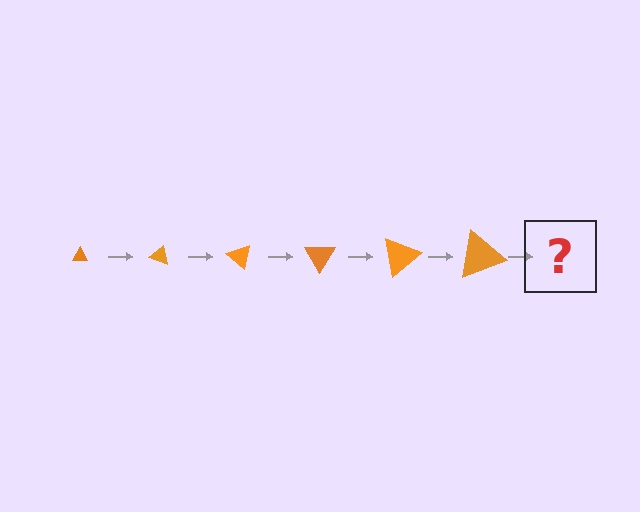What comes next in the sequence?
The next element should be a triangle, larger than the previous one and rotated 120 degrees from the start.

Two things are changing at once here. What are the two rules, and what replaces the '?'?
The two rules are that the triangle grows larger each step and it rotates 20 degrees each step. The '?' should be a triangle, larger than the previous one and rotated 120 degrees from the start.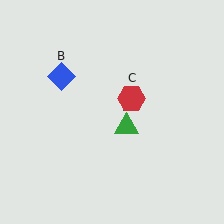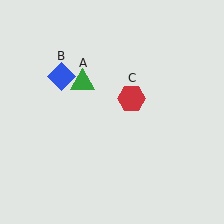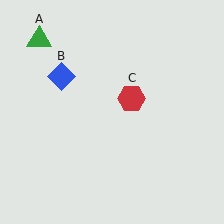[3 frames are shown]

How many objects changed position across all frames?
1 object changed position: green triangle (object A).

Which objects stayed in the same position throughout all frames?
Blue diamond (object B) and red hexagon (object C) remained stationary.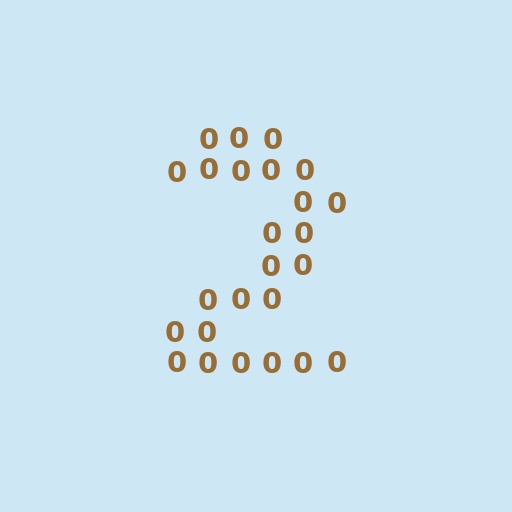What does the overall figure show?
The overall figure shows the digit 2.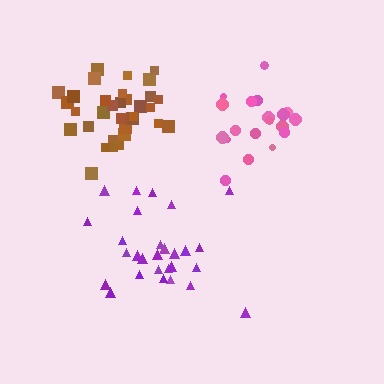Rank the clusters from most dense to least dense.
brown, pink, purple.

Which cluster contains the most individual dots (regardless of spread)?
Brown (33).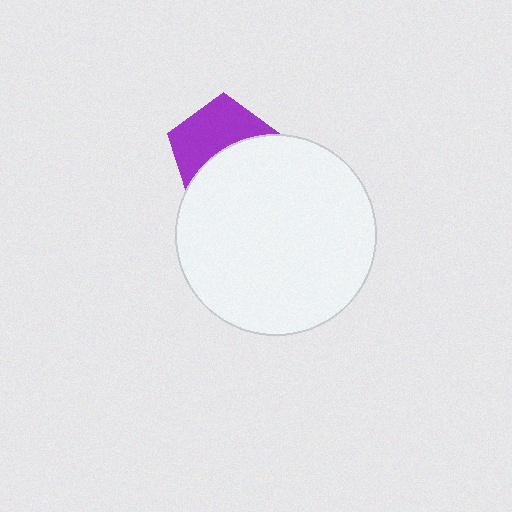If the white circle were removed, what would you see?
You would see the complete purple pentagon.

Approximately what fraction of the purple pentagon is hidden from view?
Roughly 48% of the purple pentagon is hidden behind the white circle.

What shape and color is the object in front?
The object in front is a white circle.